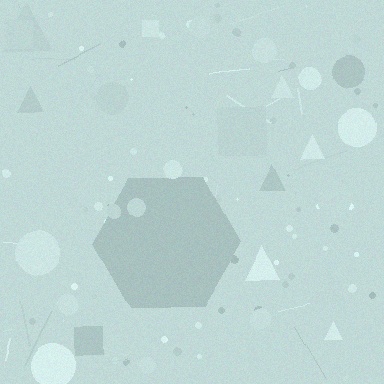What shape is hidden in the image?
A hexagon is hidden in the image.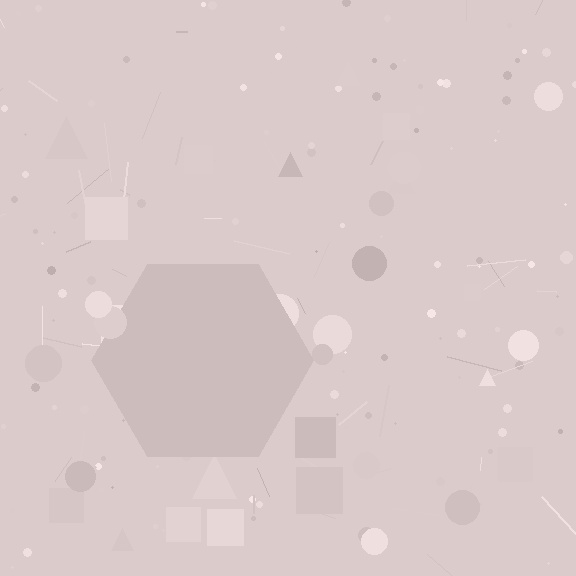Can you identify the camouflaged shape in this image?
The camouflaged shape is a hexagon.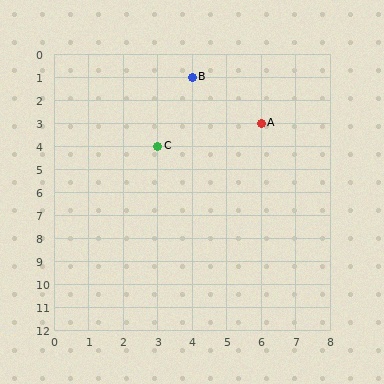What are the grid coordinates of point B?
Point B is at grid coordinates (4, 1).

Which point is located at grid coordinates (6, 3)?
Point A is at (6, 3).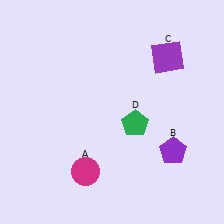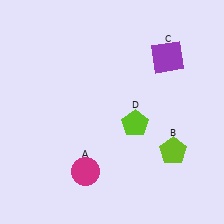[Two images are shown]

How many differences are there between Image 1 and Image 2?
There are 2 differences between the two images.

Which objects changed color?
B changed from purple to lime. D changed from green to lime.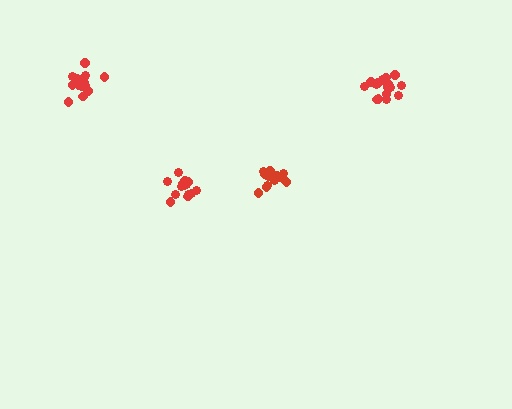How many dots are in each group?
Group 1: 16 dots, Group 2: 14 dots, Group 3: 15 dots, Group 4: 14 dots (59 total).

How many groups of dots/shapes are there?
There are 4 groups.